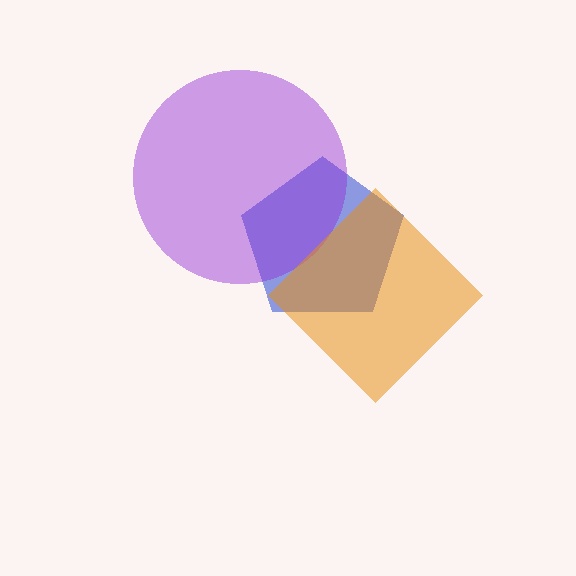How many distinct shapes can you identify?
There are 3 distinct shapes: a blue pentagon, a purple circle, an orange diamond.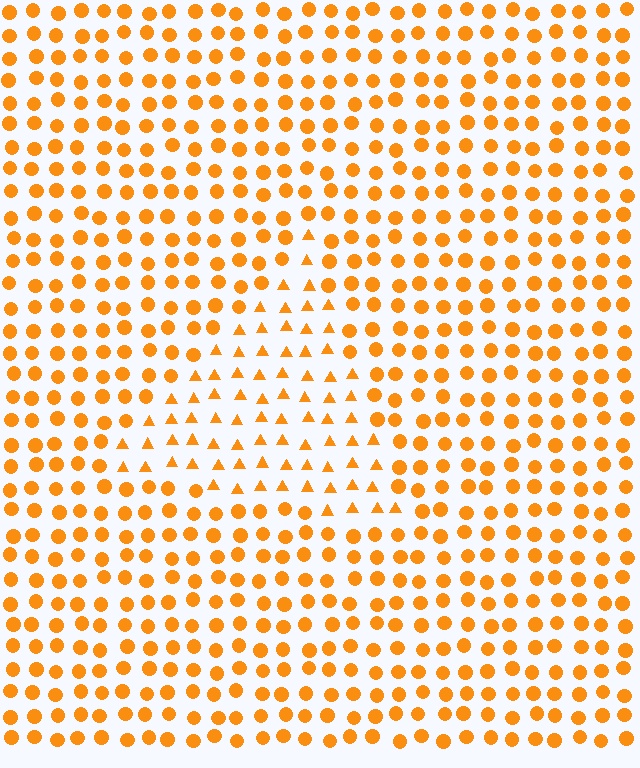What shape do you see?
I see a triangle.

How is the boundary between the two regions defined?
The boundary is defined by a change in element shape: triangles inside vs. circles outside. All elements share the same color and spacing.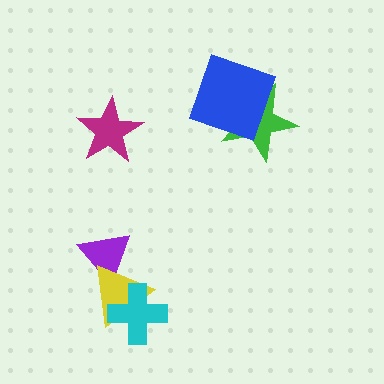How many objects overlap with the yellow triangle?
2 objects overlap with the yellow triangle.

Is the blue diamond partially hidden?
No, no other shape covers it.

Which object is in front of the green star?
The blue diamond is in front of the green star.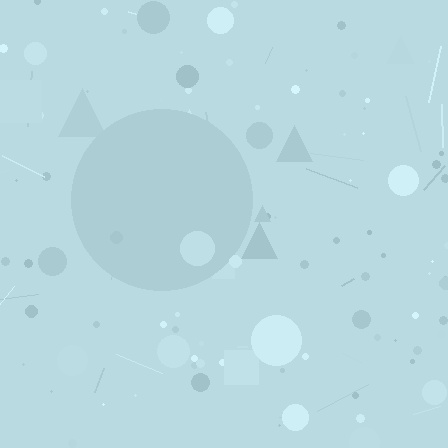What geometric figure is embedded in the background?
A circle is embedded in the background.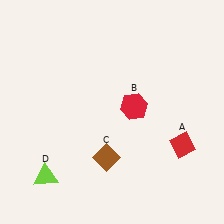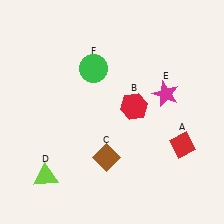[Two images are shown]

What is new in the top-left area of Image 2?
A green circle (F) was added in the top-left area of Image 2.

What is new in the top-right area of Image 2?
A magenta star (E) was added in the top-right area of Image 2.